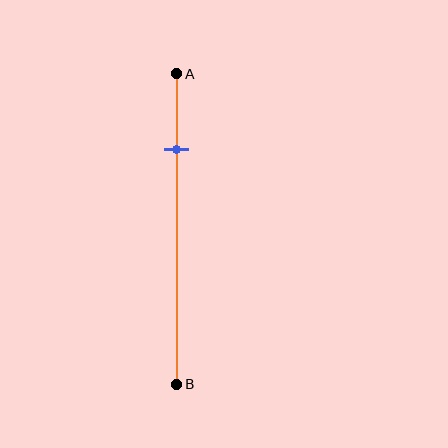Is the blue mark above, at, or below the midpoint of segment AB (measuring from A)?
The blue mark is above the midpoint of segment AB.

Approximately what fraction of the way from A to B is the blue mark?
The blue mark is approximately 25% of the way from A to B.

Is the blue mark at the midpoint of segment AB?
No, the mark is at about 25% from A, not at the 50% midpoint.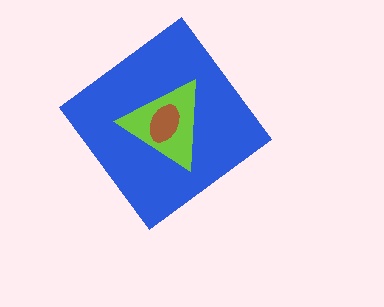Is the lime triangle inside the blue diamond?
Yes.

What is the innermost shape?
The brown ellipse.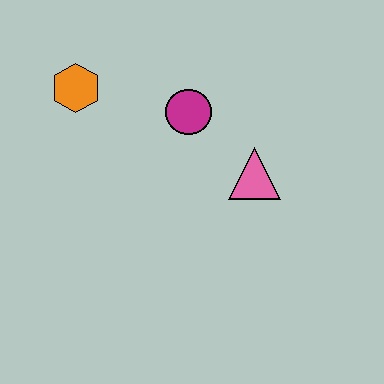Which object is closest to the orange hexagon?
The magenta circle is closest to the orange hexagon.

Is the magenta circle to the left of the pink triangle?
Yes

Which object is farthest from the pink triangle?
The orange hexagon is farthest from the pink triangle.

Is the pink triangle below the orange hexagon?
Yes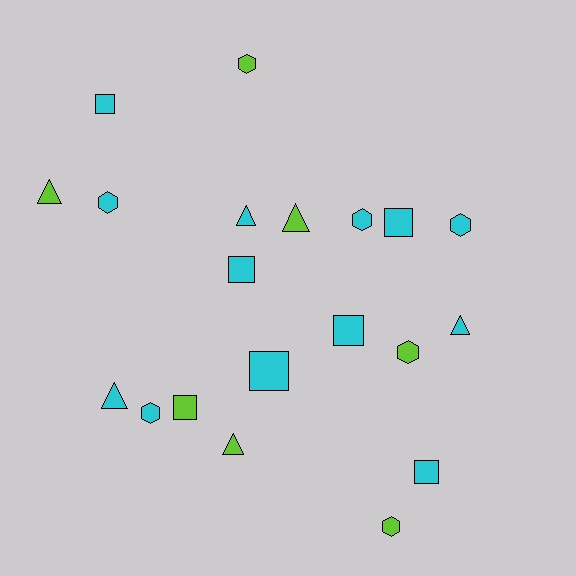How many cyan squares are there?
There are 6 cyan squares.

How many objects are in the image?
There are 20 objects.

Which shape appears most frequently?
Hexagon, with 7 objects.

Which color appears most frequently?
Cyan, with 13 objects.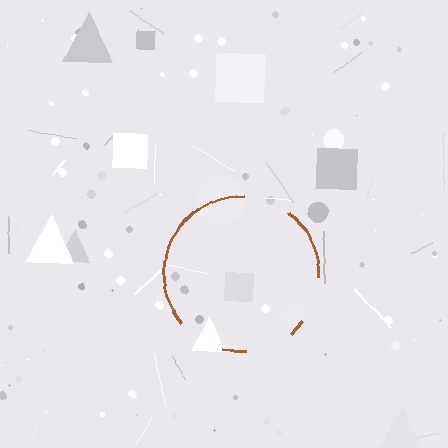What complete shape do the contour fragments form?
The contour fragments form a circle.